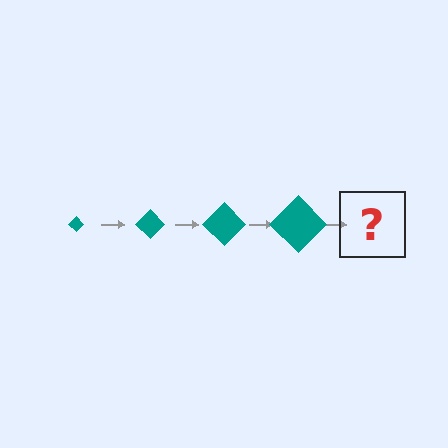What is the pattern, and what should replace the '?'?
The pattern is that the diamond gets progressively larger each step. The '?' should be a teal diamond, larger than the previous one.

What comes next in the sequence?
The next element should be a teal diamond, larger than the previous one.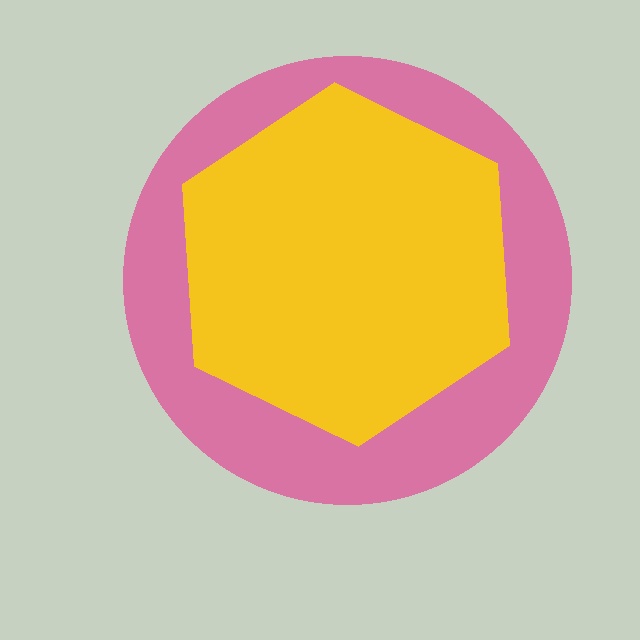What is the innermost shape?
The yellow hexagon.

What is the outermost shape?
The pink circle.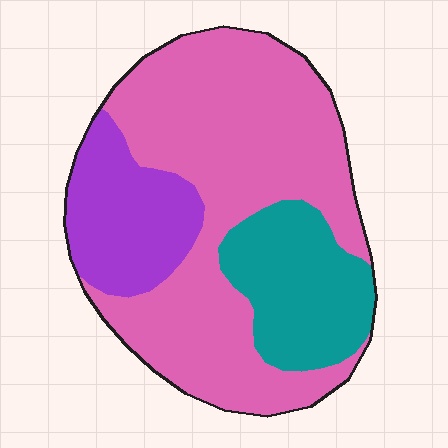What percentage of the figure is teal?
Teal takes up about one fifth (1/5) of the figure.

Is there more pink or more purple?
Pink.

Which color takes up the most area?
Pink, at roughly 60%.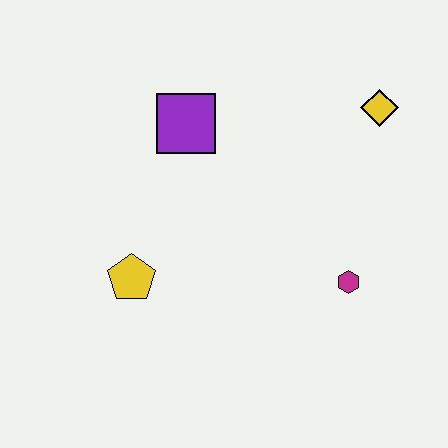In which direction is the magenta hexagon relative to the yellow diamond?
The magenta hexagon is below the yellow diamond.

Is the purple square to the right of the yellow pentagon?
Yes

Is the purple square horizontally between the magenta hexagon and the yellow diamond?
No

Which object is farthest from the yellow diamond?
The yellow pentagon is farthest from the yellow diamond.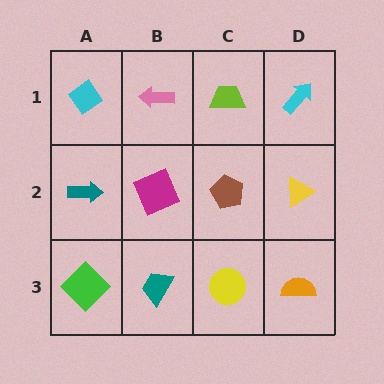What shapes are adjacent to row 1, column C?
A brown pentagon (row 2, column C), a pink arrow (row 1, column B), a cyan arrow (row 1, column D).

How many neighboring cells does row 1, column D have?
2.